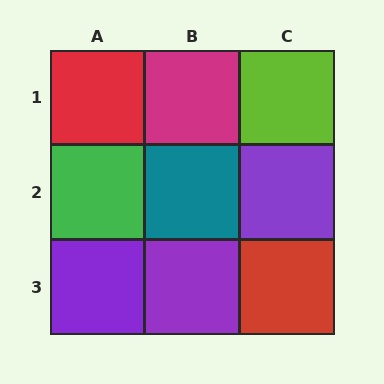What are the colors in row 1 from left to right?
Red, magenta, lime.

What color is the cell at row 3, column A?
Purple.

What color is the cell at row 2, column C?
Purple.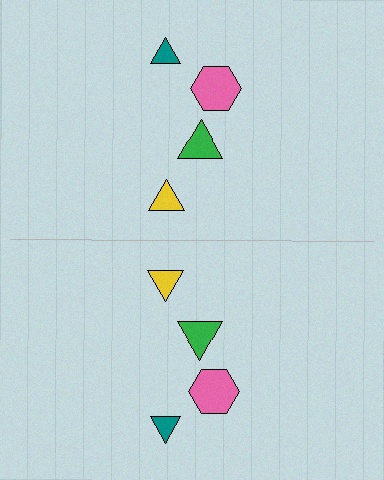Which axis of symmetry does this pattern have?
The pattern has a horizontal axis of symmetry running through the center of the image.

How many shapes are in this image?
There are 8 shapes in this image.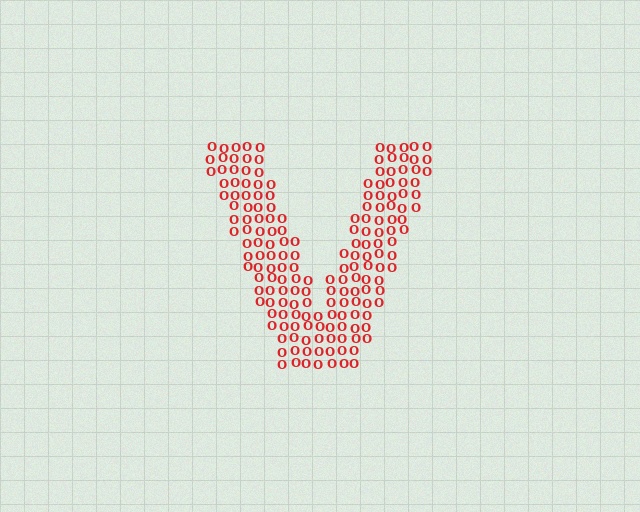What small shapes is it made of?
It is made of small letter O's.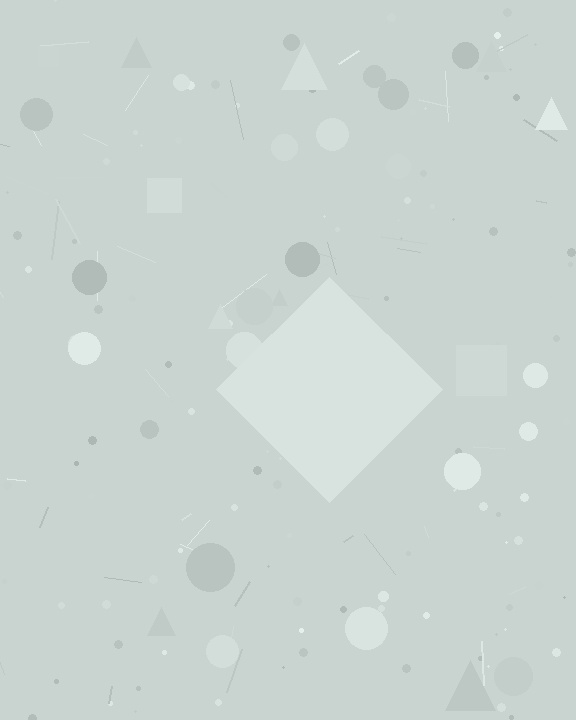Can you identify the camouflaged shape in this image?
The camouflaged shape is a diamond.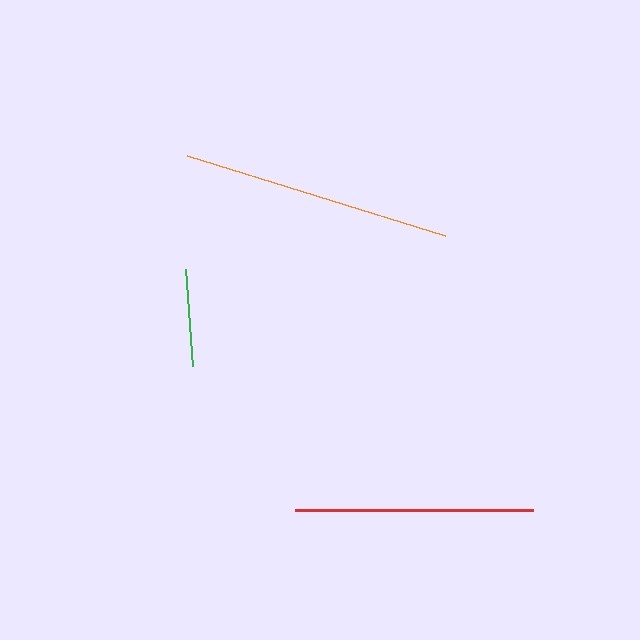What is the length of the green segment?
The green segment is approximately 97 pixels long.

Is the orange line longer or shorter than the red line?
The orange line is longer than the red line.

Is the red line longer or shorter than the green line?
The red line is longer than the green line.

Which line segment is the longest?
The orange line is the longest at approximately 270 pixels.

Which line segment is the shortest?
The green line is the shortest at approximately 97 pixels.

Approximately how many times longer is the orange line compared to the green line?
The orange line is approximately 2.8 times the length of the green line.